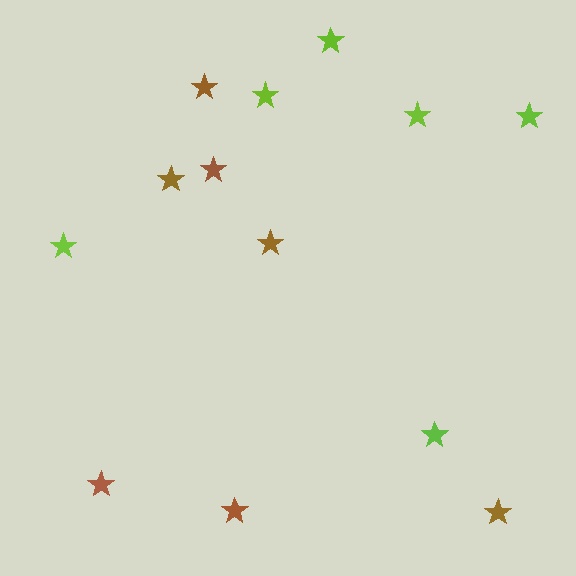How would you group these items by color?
There are 2 groups: one group of brown stars (7) and one group of lime stars (6).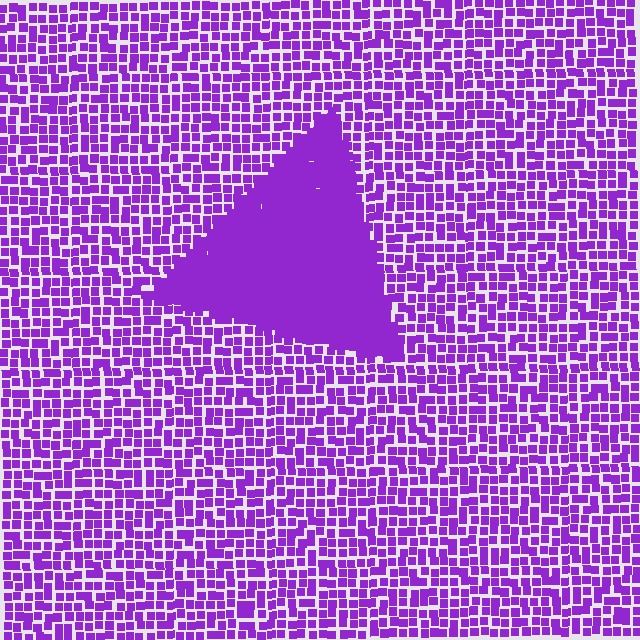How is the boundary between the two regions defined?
The boundary is defined by a change in element density (approximately 2.3x ratio). All elements are the same color, size, and shape.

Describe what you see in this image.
The image contains small purple elements arranged at two different densities. A triangle-shaped region is visible where the elements are more densely packed than the surrounding area.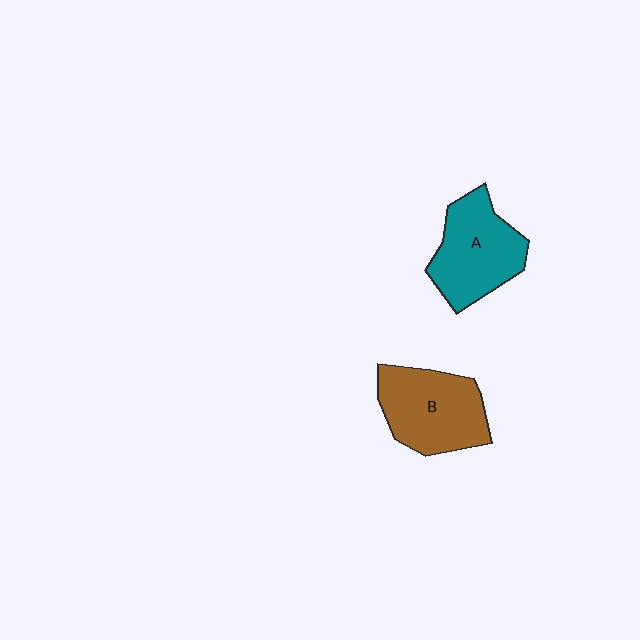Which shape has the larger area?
Shape B (brown).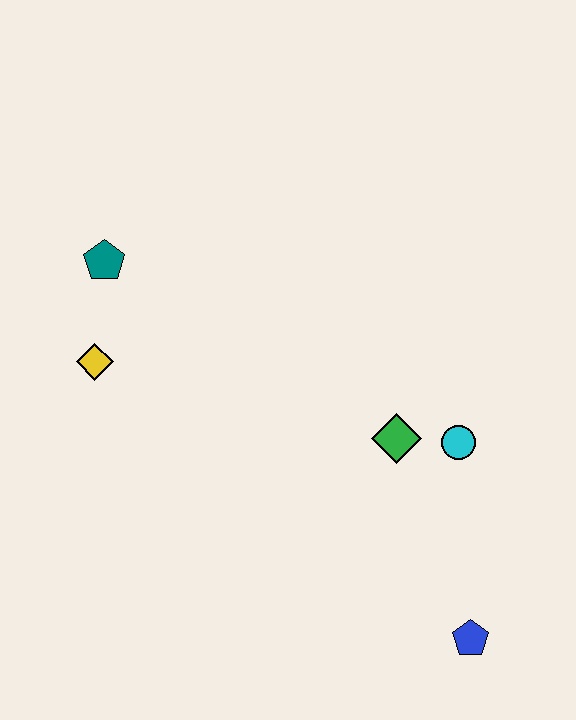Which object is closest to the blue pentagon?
The cyan circle is closest to the blue pentagon.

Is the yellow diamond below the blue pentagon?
No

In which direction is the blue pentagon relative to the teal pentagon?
The blue pentagon is below the teal pentagon.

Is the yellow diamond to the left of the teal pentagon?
Yes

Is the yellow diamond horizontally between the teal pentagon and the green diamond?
No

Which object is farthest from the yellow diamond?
The blue pentagon is farthest from the yellow diamond.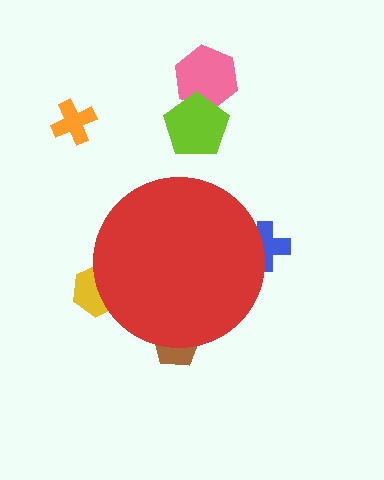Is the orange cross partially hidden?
No, the orange cross is fully visible.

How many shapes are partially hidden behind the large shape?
3 shapes are partially hidden.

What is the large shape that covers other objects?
A red circle.